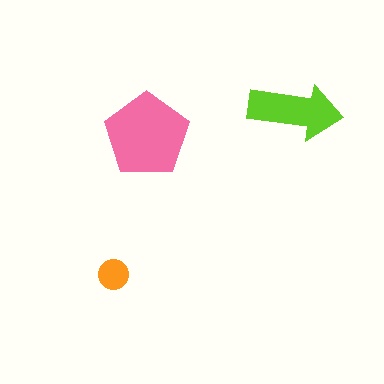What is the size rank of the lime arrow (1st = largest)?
2nd.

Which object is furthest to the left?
The orange circle is leftmost.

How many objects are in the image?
There are 3 objects in the image.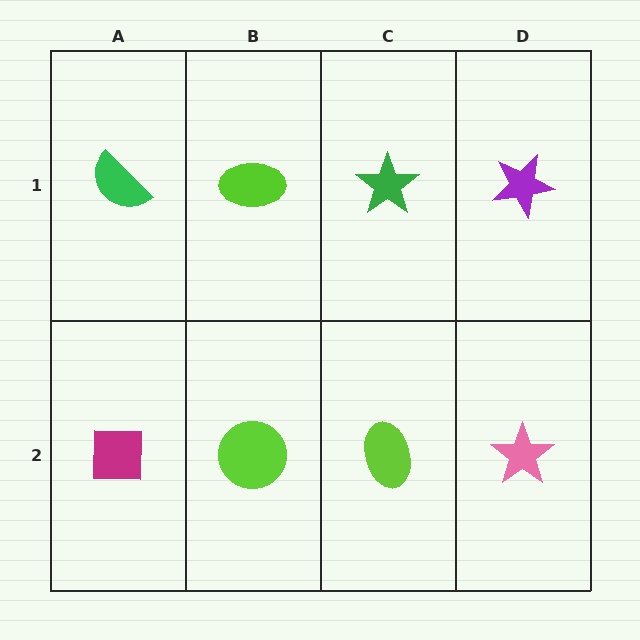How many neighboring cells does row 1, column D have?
2.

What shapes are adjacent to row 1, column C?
A lime ellipse (row 2, column C), a lime ellipse (row 1, column B), a purple star (row 1, column D).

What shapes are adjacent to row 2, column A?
A green semicircle (row 1, column A), a lime circle (row 2, column B).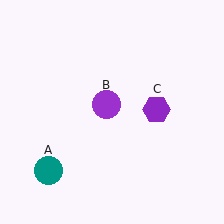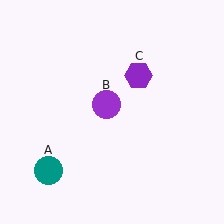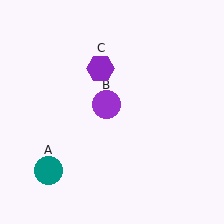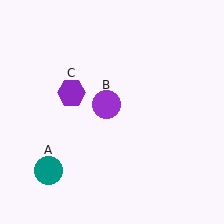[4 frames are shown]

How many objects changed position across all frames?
1 object changed position: purple hexagon (object C).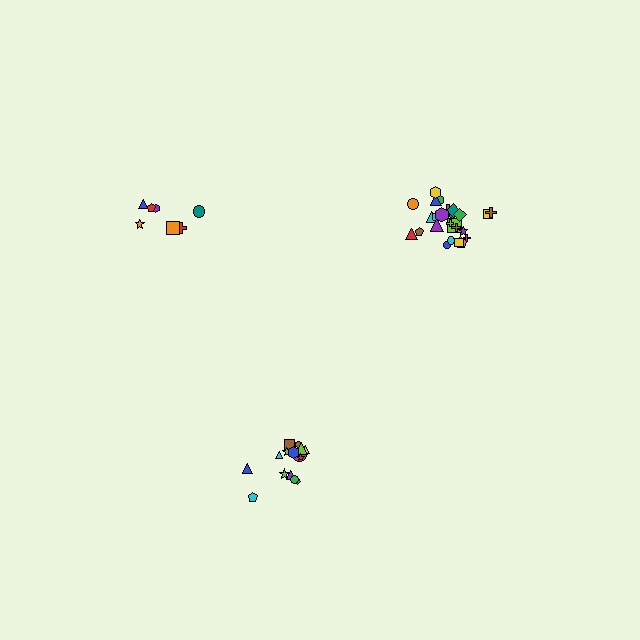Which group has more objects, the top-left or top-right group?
The top-right group.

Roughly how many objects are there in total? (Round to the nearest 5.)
Roughly 45 objects in total.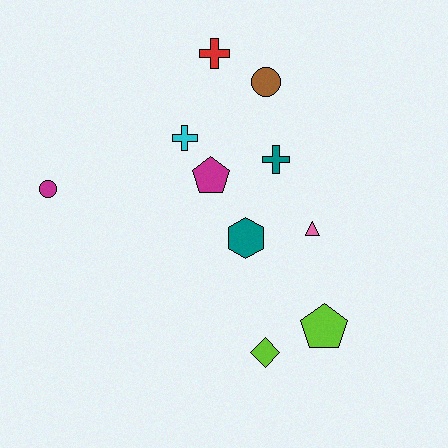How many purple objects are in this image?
There are no purple objects.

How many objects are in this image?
There are 10 objects.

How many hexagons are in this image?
There is 1 hexagon.